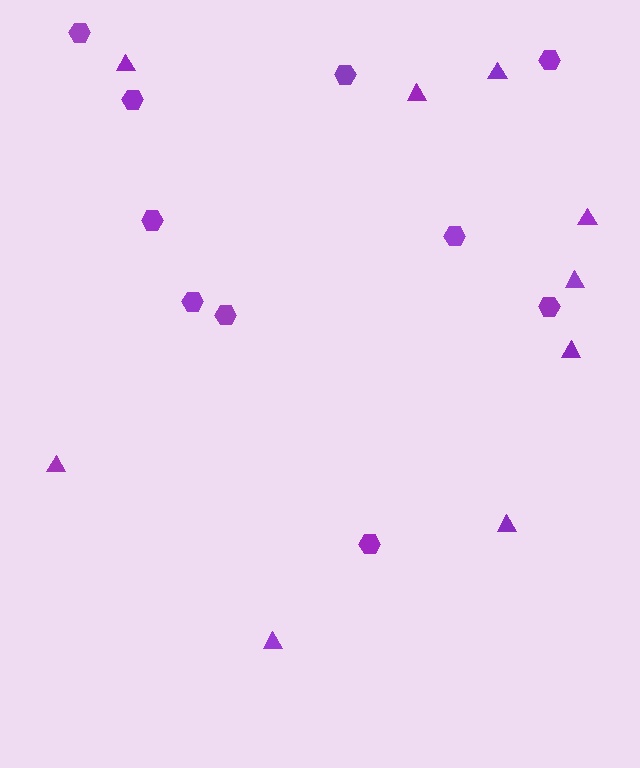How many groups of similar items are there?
There are 2 groups: one group of hexagons (10) and one group of triangles (9).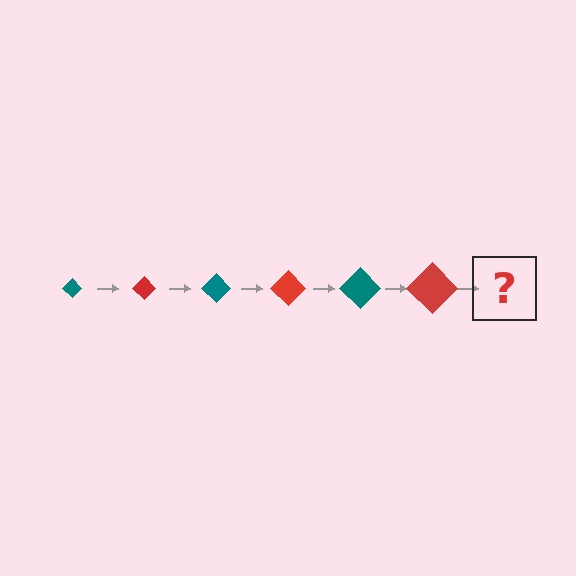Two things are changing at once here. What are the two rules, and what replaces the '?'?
The two rules are that the diamond grows larger each step and the color cycles through teal and red. The '?' should be a teal diamond, larger than the previous one.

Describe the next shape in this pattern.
It should be a teal diamond, larger than the previous one.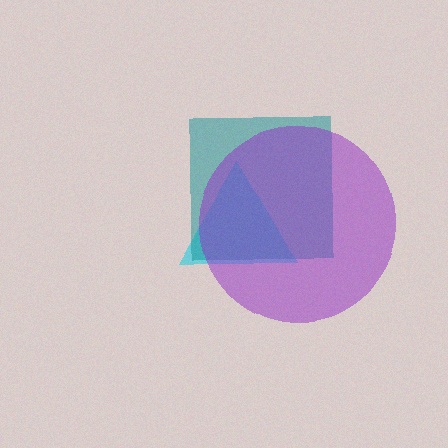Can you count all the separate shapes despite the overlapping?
Yes, there are 3 separate shapes.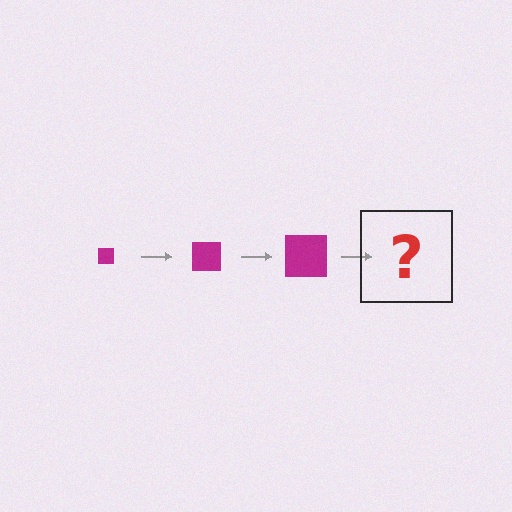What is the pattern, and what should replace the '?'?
The pattern is that the square gets progressively larger each step. The '?' should be a magenta square, larger than the previous one.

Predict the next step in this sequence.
The next step is a magenta square, larger than the previous one.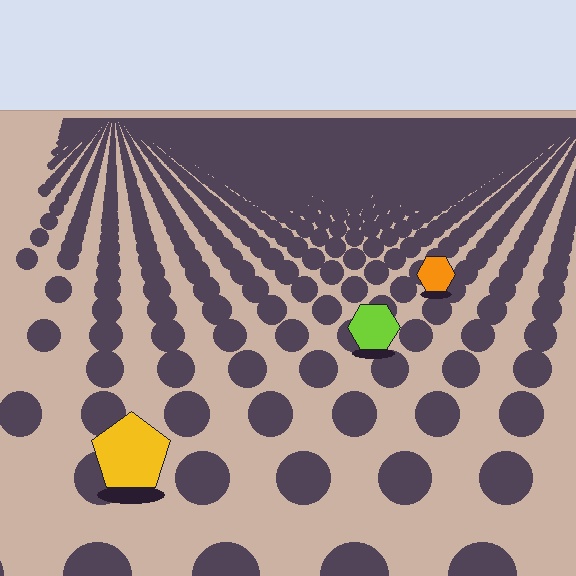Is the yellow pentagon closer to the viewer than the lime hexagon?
Yes. The yellow pentagon is closer — you can tell from the texture gradient: the ground texture is coarser near it.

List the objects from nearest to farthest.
From nearest to farthest: the yellow pentagon, the lime hexagon, the orange hexagon.